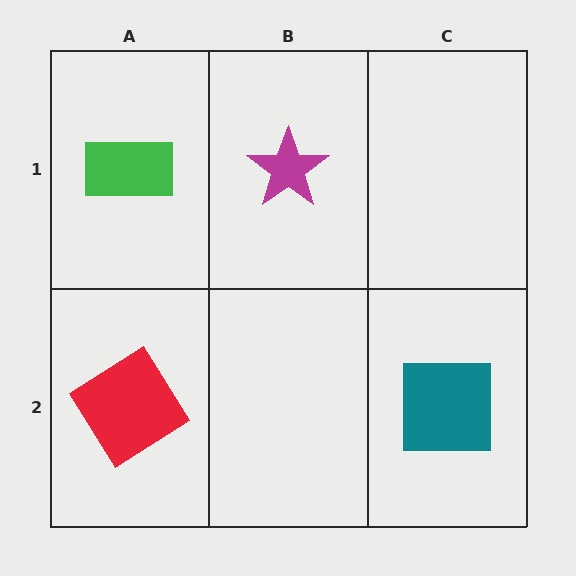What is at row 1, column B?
A magenta star.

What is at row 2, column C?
A teal square.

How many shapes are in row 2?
2 shapes.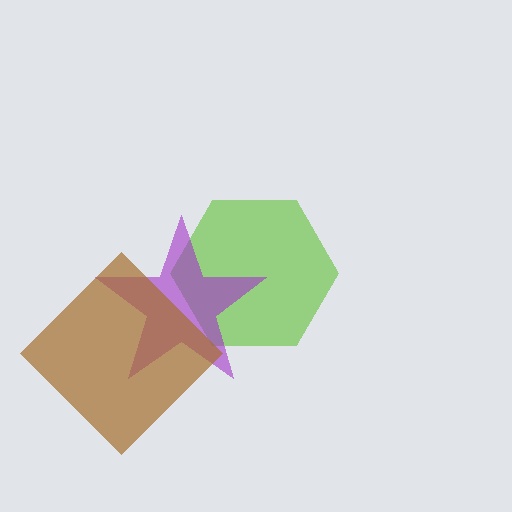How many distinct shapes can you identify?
There are 3 distinct shapes: a lime hexagon, a purple star, a brown diamond.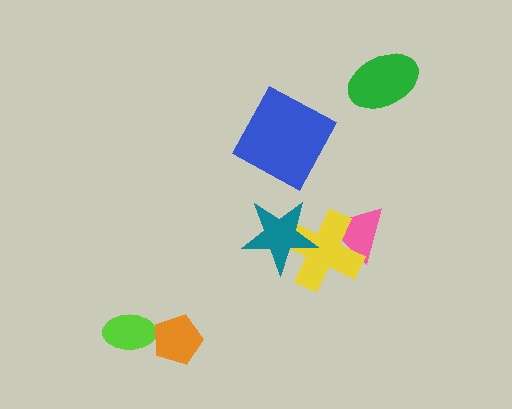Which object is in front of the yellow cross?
The teal star is in front of the yellow cross.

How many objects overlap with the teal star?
1 object overlaps with the teal star.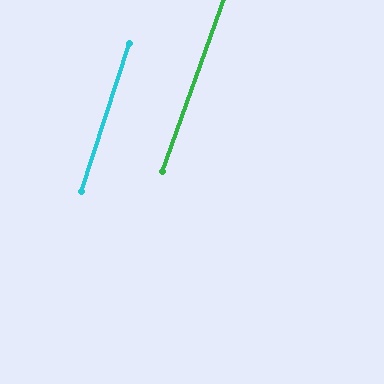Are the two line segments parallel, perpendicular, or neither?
Parallel — their directions differ by only 1.9°.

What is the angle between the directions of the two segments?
Approximately 2 degrees.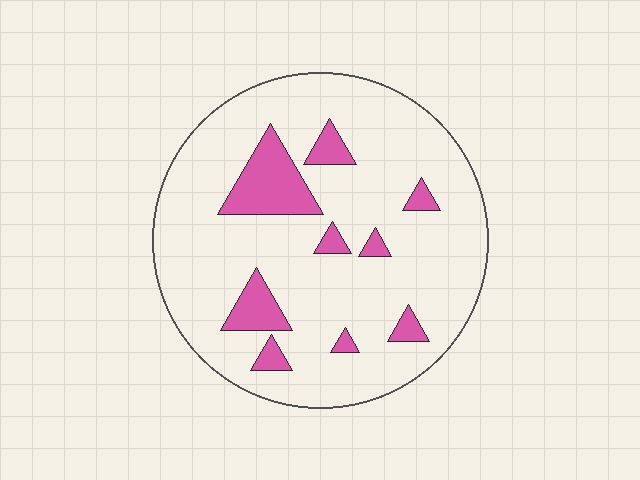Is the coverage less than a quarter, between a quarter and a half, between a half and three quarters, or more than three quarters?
Less than a quarter.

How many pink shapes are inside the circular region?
9.